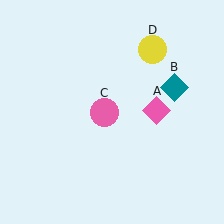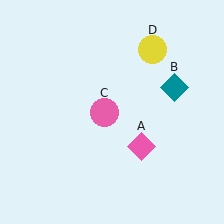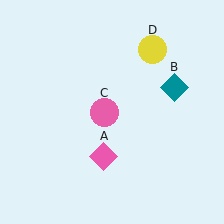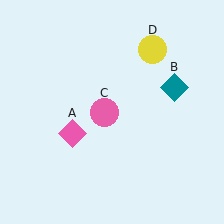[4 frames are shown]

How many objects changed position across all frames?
1 object changed position: pink diamond (object A).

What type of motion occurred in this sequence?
The pink diamond (object A) rotated clockwise around the center of the scene.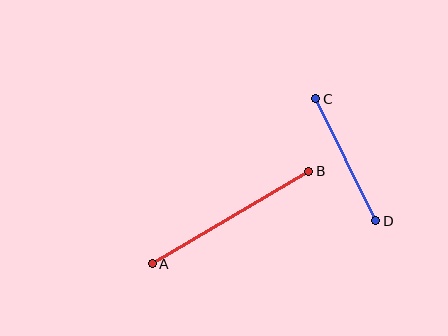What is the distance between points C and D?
The distance is approximately 136 pixels.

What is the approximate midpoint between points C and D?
The midpoint is at approximately (346, 160) pixels.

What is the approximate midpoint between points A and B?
The midpoint is at approximately (231, 218) pixels.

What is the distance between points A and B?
The distance is approximately 181 pixels.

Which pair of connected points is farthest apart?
Points A and B are farthest apart.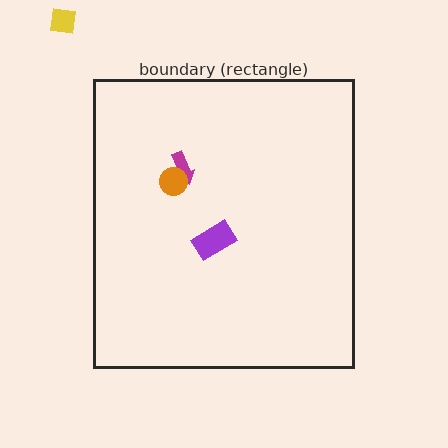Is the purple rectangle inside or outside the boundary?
Inside.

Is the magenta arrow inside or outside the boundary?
Inside.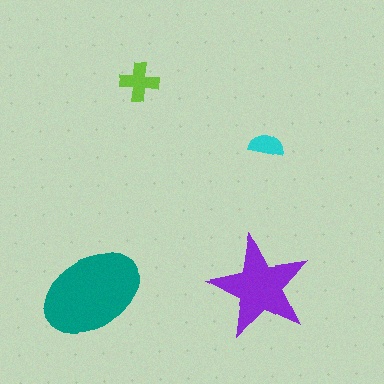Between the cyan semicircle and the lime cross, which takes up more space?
The lime cross.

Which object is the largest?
The teal ellipse.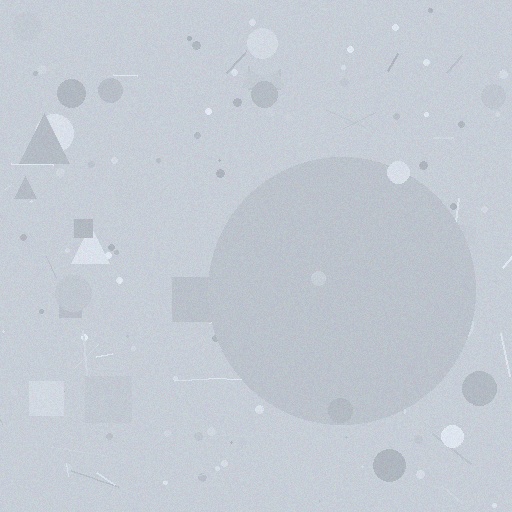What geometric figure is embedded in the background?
A circle is embedded in the background.